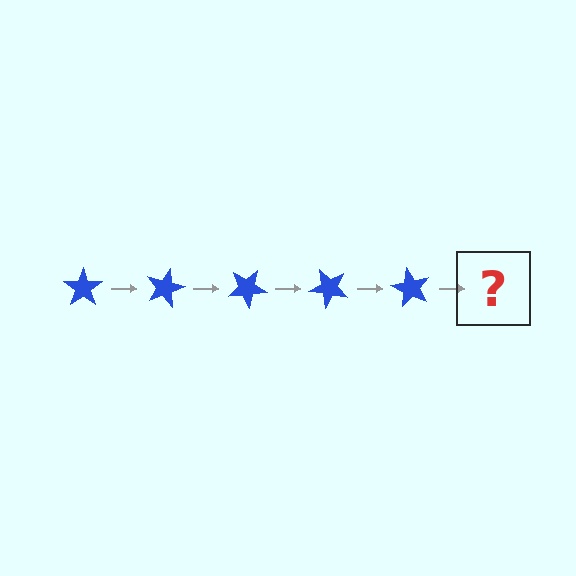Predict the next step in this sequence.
The next step is a blue star rotated 75 degrees.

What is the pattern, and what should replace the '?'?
The pattern is that the star rotates 15 degrees each step. The '?' should be a blue star rotated 75 degrees.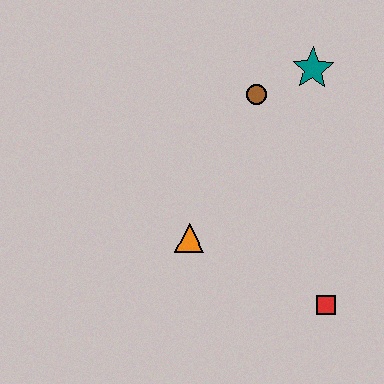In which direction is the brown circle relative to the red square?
The brown circle is above the red square.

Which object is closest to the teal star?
The brown circle is closest to the teal star.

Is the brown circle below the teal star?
Yes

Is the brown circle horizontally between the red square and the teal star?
No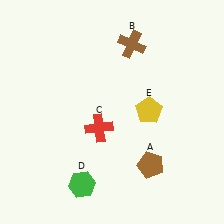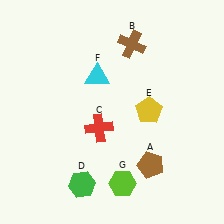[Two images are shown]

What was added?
A cyan triangle (F), a lime hexagon (G) were added in Image 2.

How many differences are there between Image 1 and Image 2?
There are 2 differences between the two images.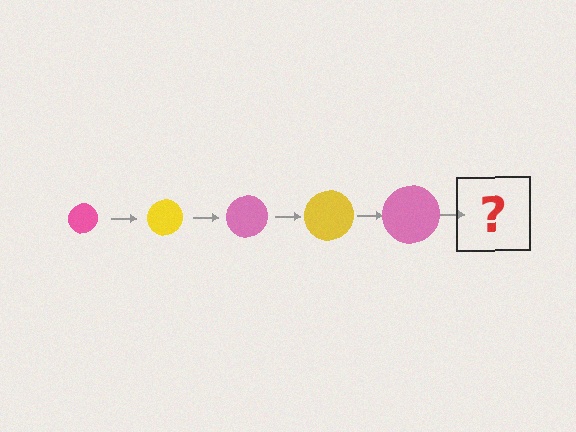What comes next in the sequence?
The next element should be a yellow circle, larger than the previous one.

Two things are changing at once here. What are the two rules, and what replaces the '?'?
The two rules are that the circle grows larger each step and the color cycles through pink and yellow. The '?' should be a yellow circle, larger than the previous one.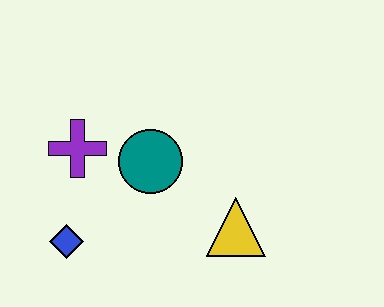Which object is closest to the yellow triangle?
The teal circle is closest to the yellow triangle.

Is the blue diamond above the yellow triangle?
No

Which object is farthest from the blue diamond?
The yellow triangle is farthest from the blue diamond.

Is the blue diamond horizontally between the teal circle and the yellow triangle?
No